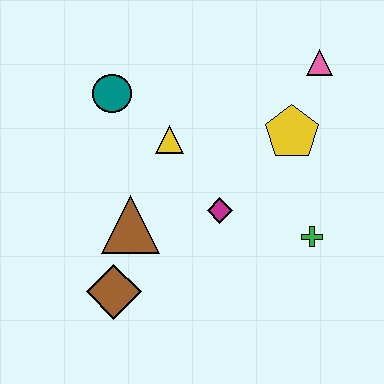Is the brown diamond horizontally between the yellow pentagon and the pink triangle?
No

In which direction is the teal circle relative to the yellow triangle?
The teal circle is to the left of the yellow triangle.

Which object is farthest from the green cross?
The teal circle is farthest from the green cross.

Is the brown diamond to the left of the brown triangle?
Yes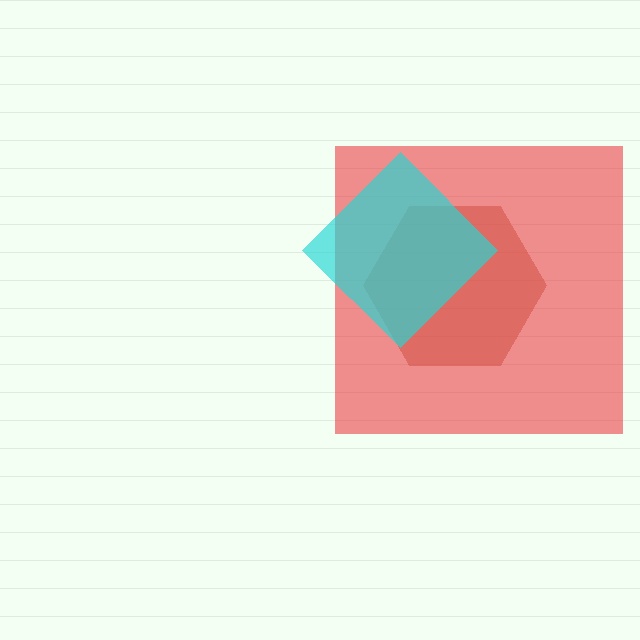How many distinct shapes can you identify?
There are 3 distinct shapes: a brown hexagon, a red square, a cyan diamond.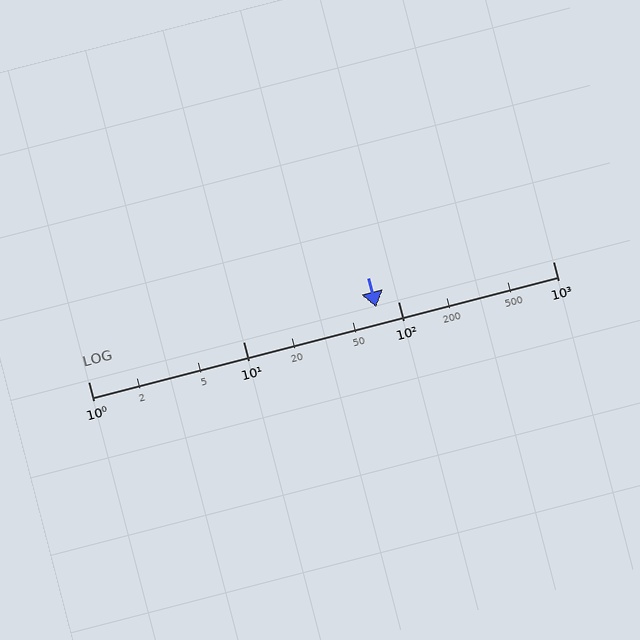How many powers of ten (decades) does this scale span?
The scale spans 3 decades, from 1 to 1000.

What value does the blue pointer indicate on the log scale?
The pointer indicates approximately 72.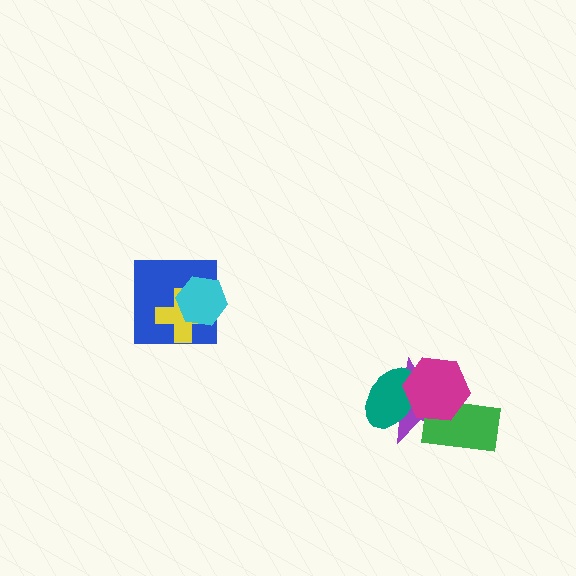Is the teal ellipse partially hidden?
Yes, it is partially covered by another shape.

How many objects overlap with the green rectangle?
2 objects overlap with the green rectangle.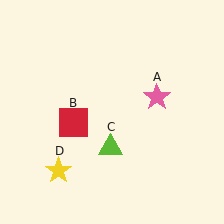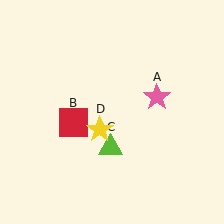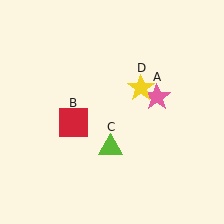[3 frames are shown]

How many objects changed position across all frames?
1 object changed position: yellow star (object D).